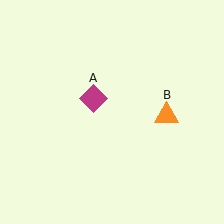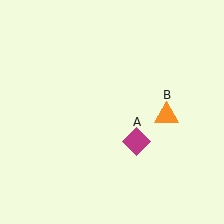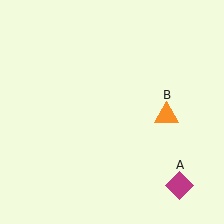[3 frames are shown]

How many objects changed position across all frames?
1 object changed position: magenta diamond (object A).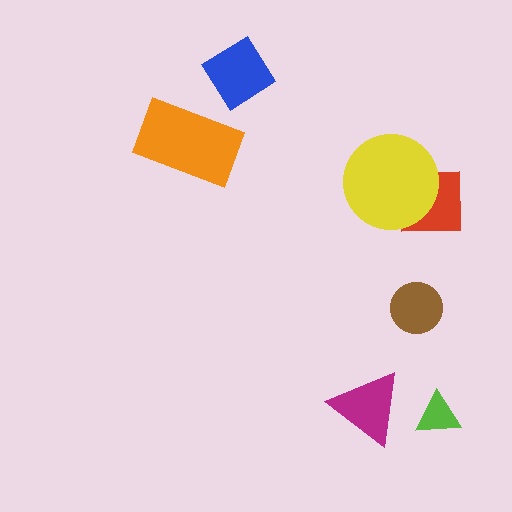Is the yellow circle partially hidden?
No, no other shape covers it.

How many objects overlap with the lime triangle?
0 objects overlap with the lime triangle.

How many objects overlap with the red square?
1 object overlaps with the red square.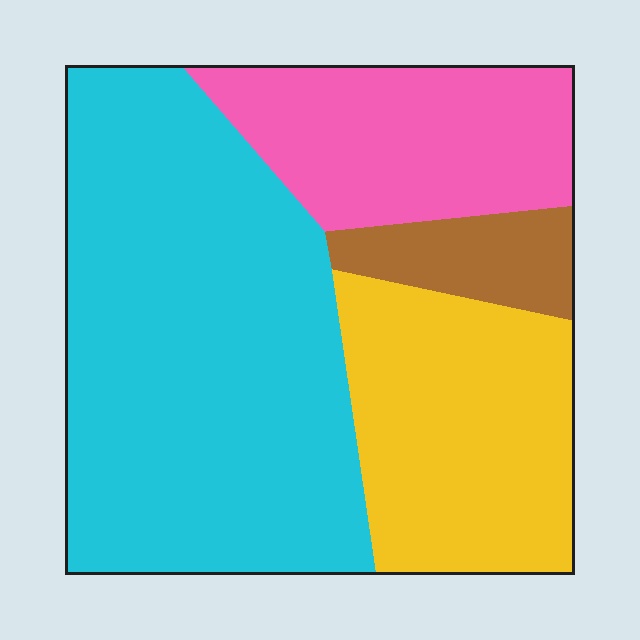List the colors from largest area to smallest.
From largest to smallest: cyan, yellow, pink, brown.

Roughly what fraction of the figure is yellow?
Yellow takes up about one quarter (1/4) of the figure.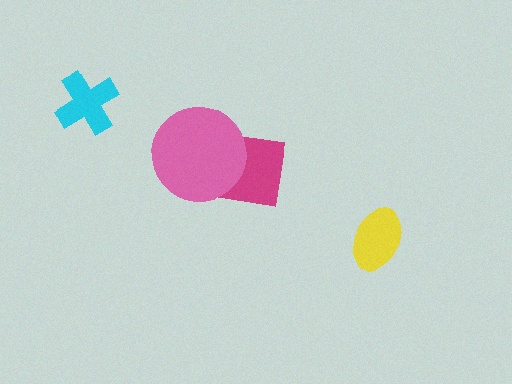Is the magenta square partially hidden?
Yes, it is partially covered by another shape.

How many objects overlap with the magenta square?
1 object overlaps with the magenta square.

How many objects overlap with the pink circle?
1 object overlaps with the pink circle.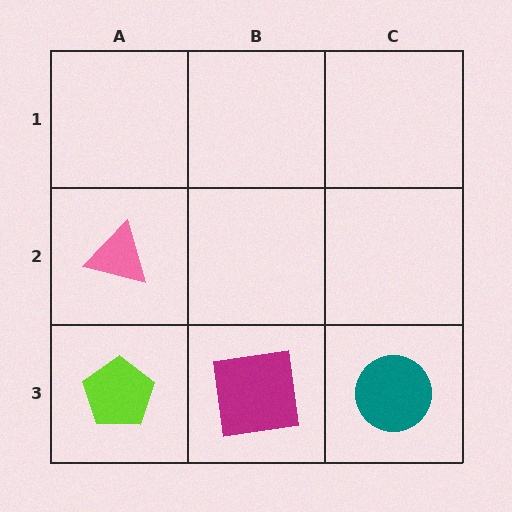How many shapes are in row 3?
3 shapes.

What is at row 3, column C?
A teal circle.